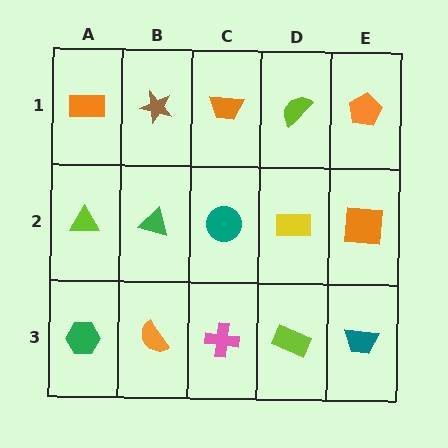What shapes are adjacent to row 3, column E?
An orange square (row 2, column E), a lime rectangle (row 3, column D).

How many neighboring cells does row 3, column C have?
3.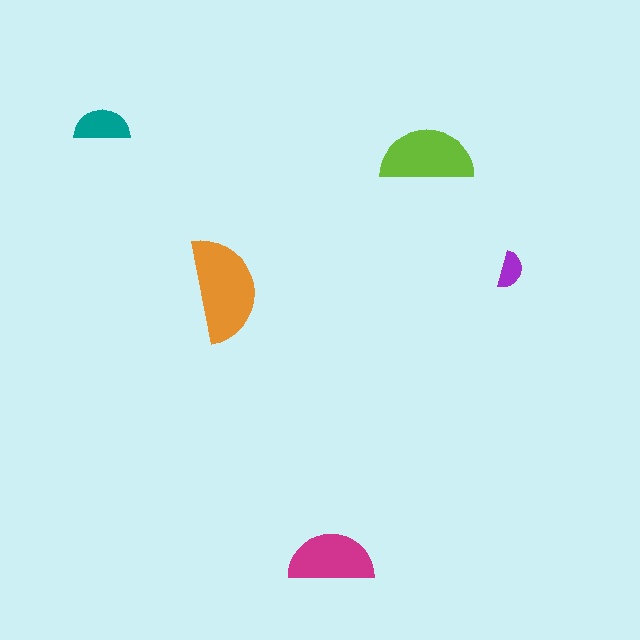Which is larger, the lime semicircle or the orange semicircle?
The orange one.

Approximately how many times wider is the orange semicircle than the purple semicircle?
About 3 times wider.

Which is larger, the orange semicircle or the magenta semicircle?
The orange one.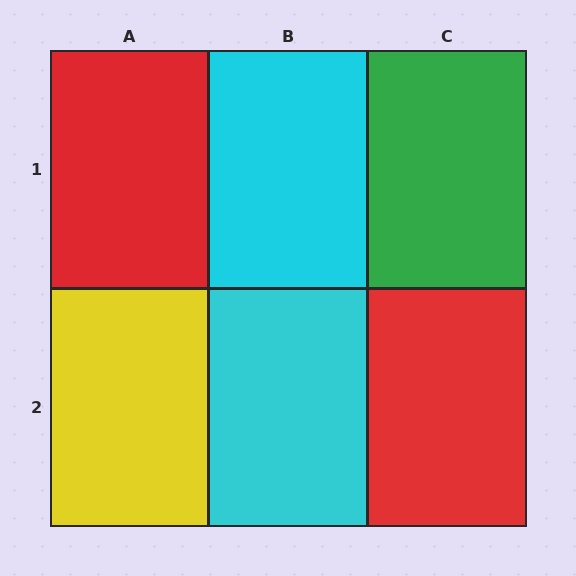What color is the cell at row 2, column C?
Red.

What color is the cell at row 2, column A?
Yellow.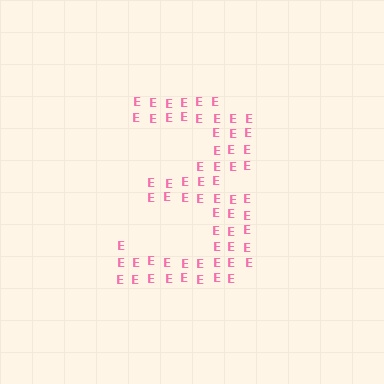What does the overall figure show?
The overall figure shows the digit 3.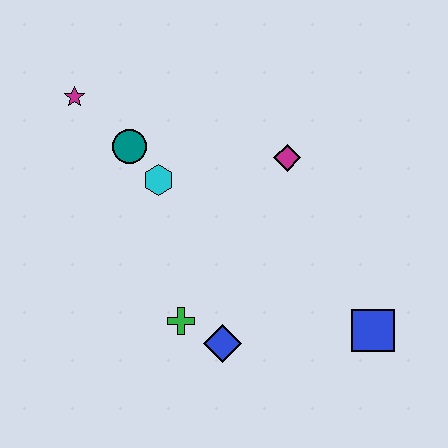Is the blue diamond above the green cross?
No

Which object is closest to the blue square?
The blue diamond is closest to the blue square.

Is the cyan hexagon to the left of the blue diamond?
Yes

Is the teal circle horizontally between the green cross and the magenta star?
Yes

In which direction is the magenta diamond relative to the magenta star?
The magenta diamond is to the right of the magenta star.